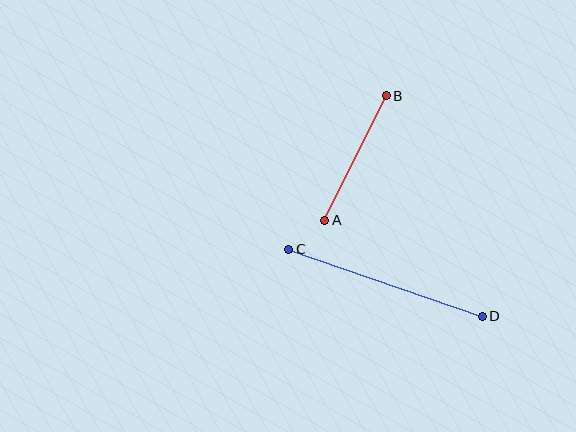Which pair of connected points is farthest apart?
Points C and D are farthest apart.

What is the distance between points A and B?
The distance is approximately 139 pixels.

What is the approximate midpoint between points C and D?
The midpoint is at approximately (386, 283) pixels.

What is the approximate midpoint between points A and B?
The midpoint is at approximately (355, 158) pixels.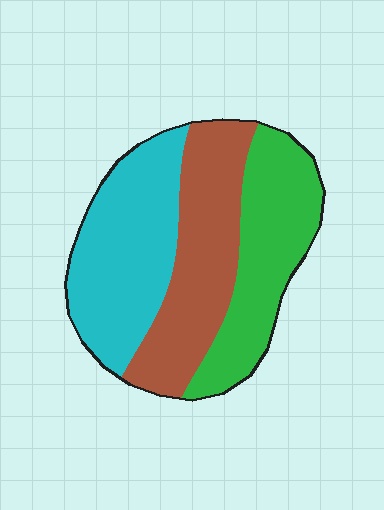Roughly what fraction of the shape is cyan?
Cyan covers roughly 35% of the shape.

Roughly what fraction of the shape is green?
Green takes up about one third (1/3) of the shape.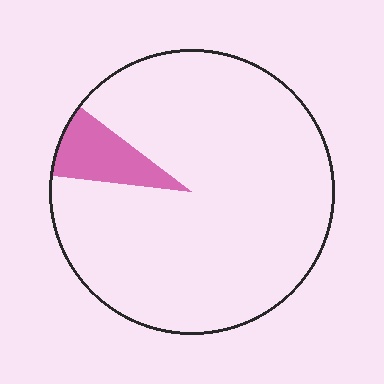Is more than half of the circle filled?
No.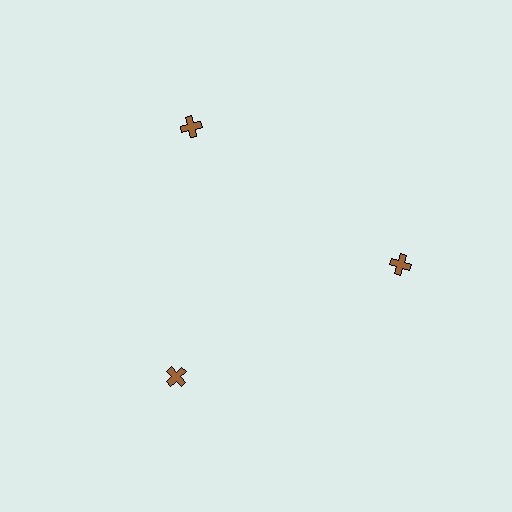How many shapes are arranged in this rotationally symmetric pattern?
There are 3 shapes, arranged in 3 groups of 1.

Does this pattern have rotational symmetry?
Yes, this pattern has 3-fold rotational symmetry. It looks the same after rotating 120 degrees around the center.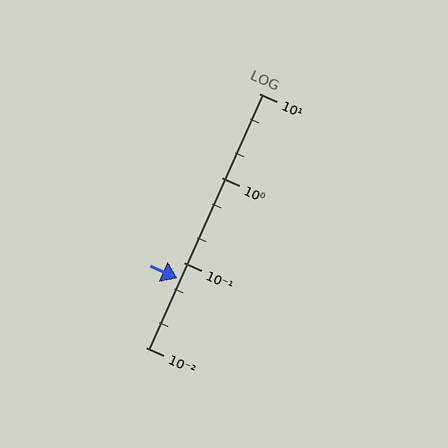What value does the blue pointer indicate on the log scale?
The pointer indicates approximately 0.065.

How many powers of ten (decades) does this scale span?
The scale spans 3 decades, from 0.01 to 10.